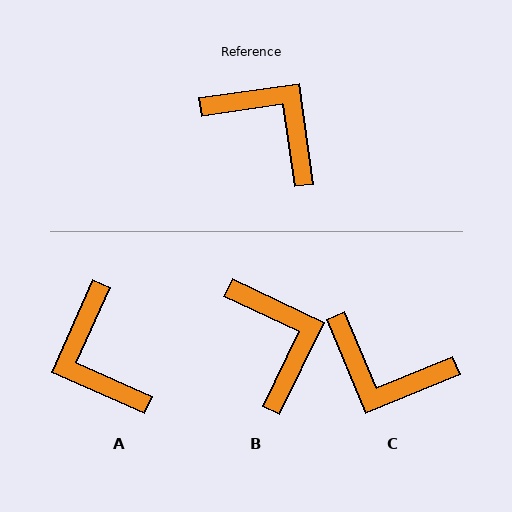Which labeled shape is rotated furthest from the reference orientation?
C, about 165 degrees away.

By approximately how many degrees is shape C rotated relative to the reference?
Approximately 165 degrees clockwise.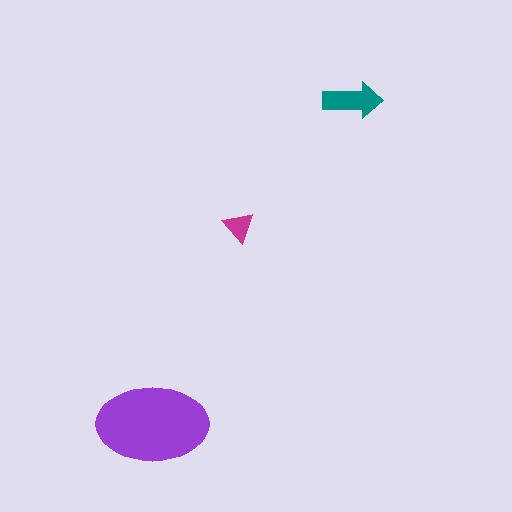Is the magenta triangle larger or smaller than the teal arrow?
Smaller.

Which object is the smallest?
The magenta triangle.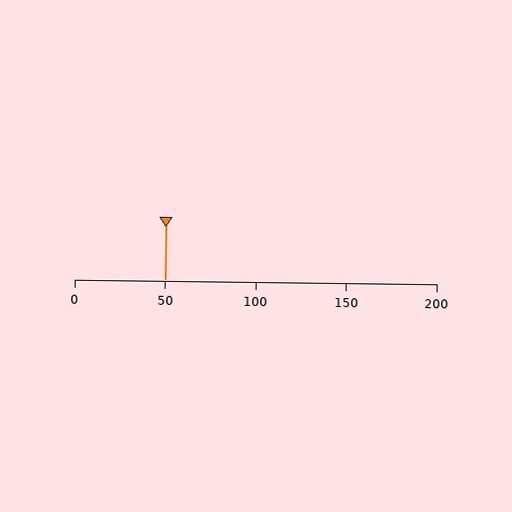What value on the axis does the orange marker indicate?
The marker indicates approximately 50.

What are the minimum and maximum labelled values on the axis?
The axis runs from 0 to 200.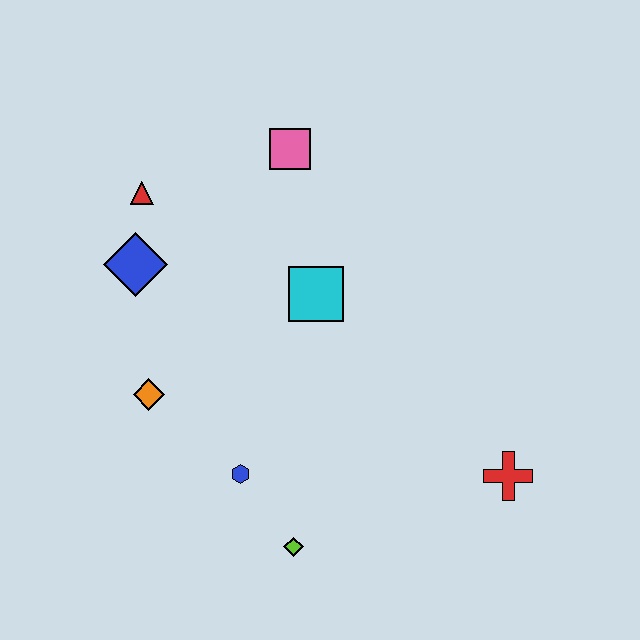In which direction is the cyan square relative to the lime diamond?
The cyan square is above the lime diamond.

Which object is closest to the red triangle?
The blue diamond is closest to the red triangle.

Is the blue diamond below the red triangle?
Yes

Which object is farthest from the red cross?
The red triangle is farthest from the red cross.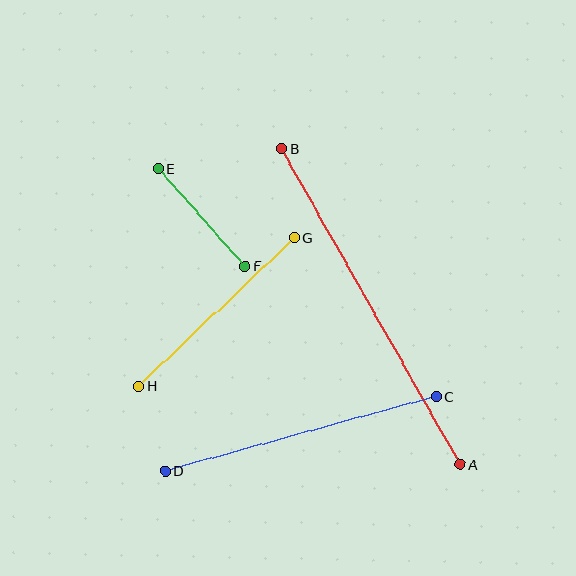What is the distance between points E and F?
The distance is approximately 130 pixels.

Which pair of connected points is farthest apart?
Points A and B are farthest apart.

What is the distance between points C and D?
The distance is approximately 280 pixels.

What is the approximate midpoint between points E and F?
The midpoint is at approximately (202, 217) pixels.